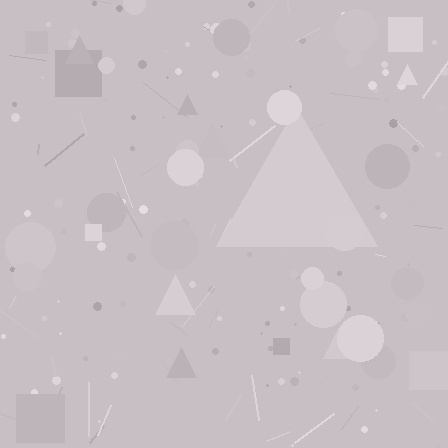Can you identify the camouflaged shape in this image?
The camouflaged shape is a triangle.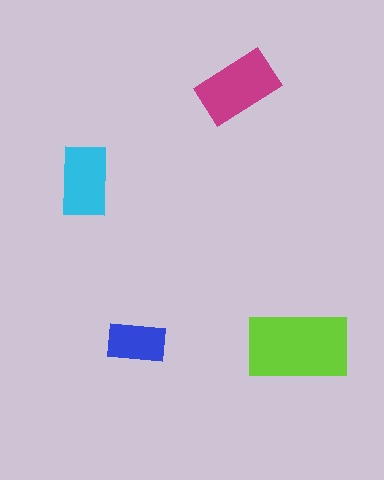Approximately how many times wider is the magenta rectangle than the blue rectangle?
About 1.5 times wider.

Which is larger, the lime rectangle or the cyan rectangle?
The lime one.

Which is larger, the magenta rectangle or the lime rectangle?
The lime one.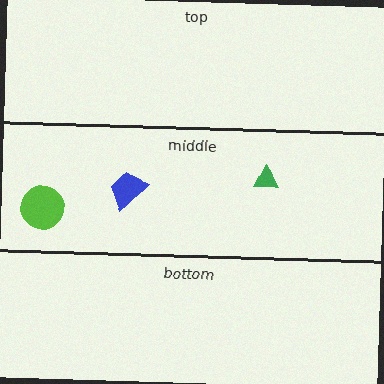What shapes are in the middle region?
The lime circle, the green triangle, the blue trapezoid.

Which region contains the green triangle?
The middle region.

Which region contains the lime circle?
The middle region.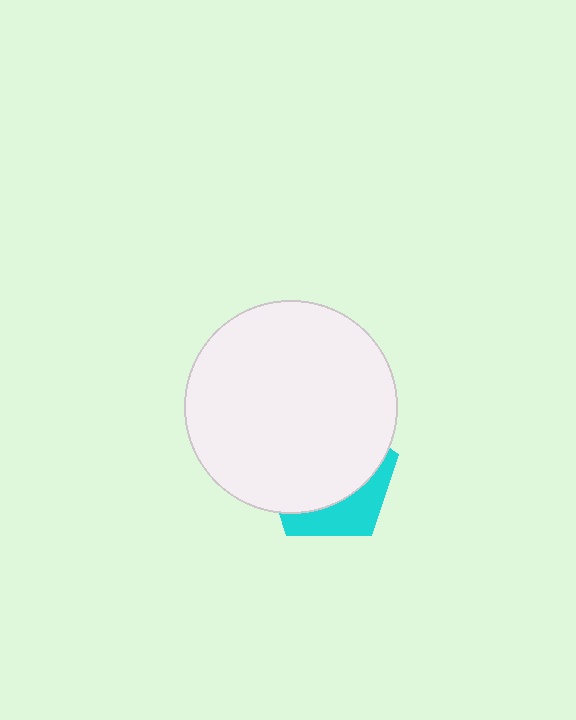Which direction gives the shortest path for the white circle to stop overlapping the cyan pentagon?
Moving up gives the shortest separation.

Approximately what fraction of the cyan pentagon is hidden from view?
Roughly 70% of the cyan pentagon is hidden behind the white circle.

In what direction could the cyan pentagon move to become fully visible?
The cyan pentagon could move down. That would shift it out from behind the white circle entirely.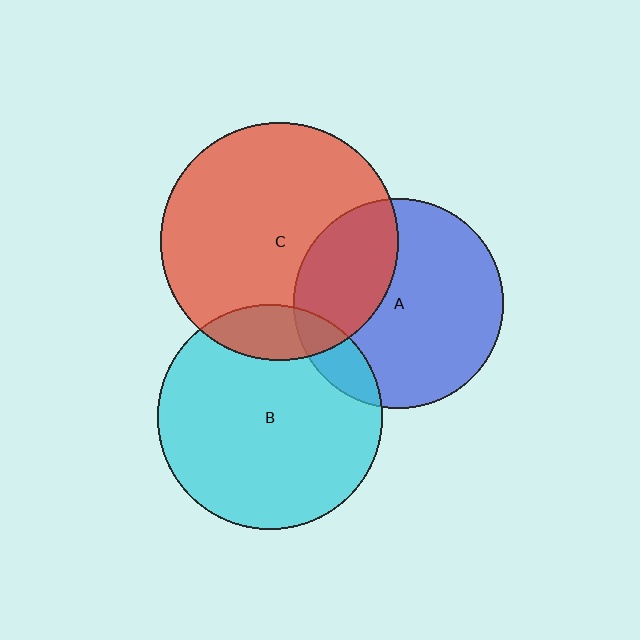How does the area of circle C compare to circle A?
Approximately 1.3 times.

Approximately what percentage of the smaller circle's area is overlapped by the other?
Approximately 30%.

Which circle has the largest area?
Circle C (red).